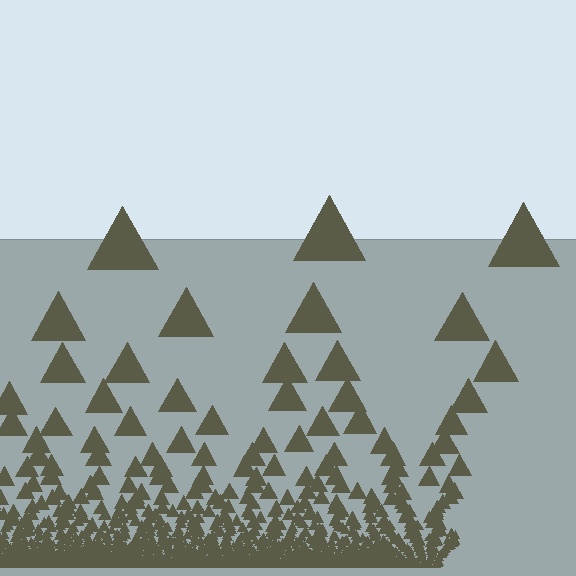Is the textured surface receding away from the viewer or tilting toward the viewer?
The surface appears to tilt toward the viewer. Texture elements get larger and sparser toward the top.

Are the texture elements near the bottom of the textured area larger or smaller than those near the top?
Smaller. The gradient is inverted — elements near the bottom are smaller and denser.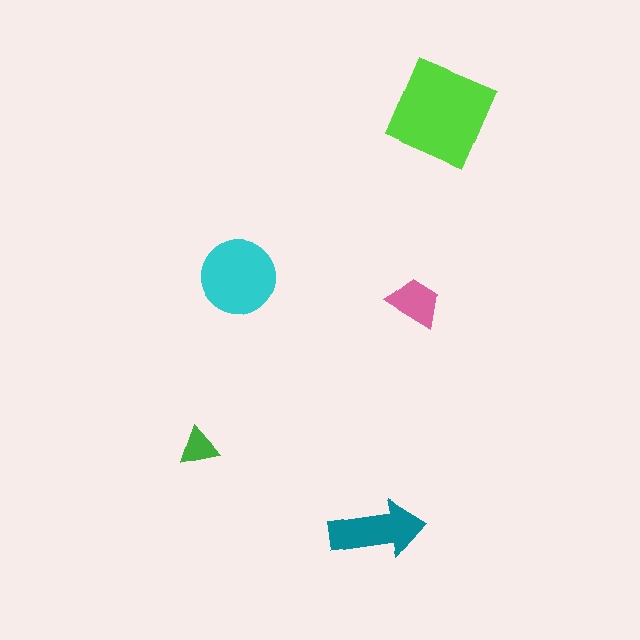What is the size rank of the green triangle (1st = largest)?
5th.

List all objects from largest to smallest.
The lime diamond, the cyan circle, the teal arrow, the pink trapezoid, the green triangle.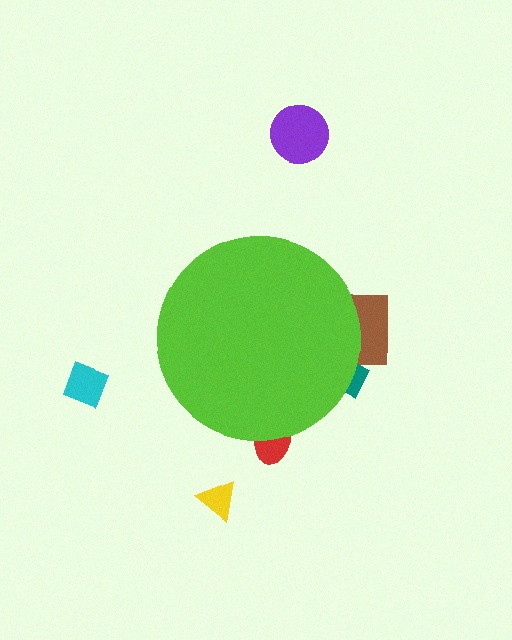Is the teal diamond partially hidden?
Yes, the teal diamond is partially hidden behind the lime circle.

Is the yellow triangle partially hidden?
No, the yellow triangle is fully visible.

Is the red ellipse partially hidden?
Yes, the red ellipse is partially hidden behind the lime circle.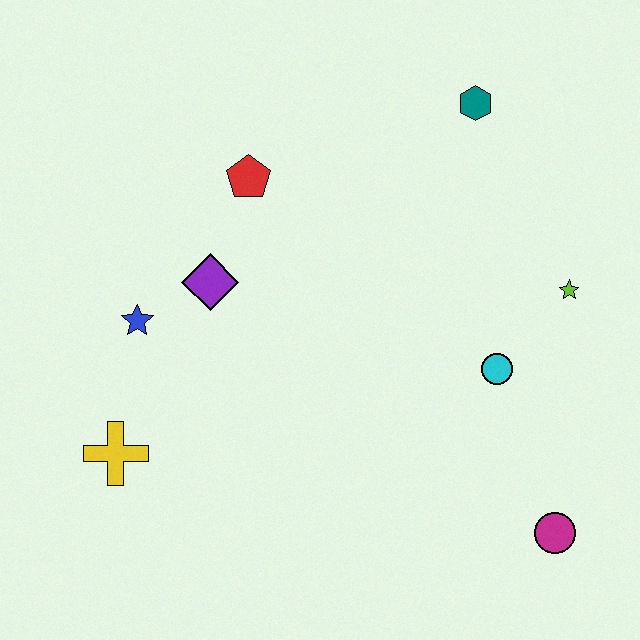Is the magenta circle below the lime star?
Yes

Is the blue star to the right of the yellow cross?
Yes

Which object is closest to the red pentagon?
The purple diamond is closest to the red pentagon.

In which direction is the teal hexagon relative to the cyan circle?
The teal hexagon is above the cyan circle.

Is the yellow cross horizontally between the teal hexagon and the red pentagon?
No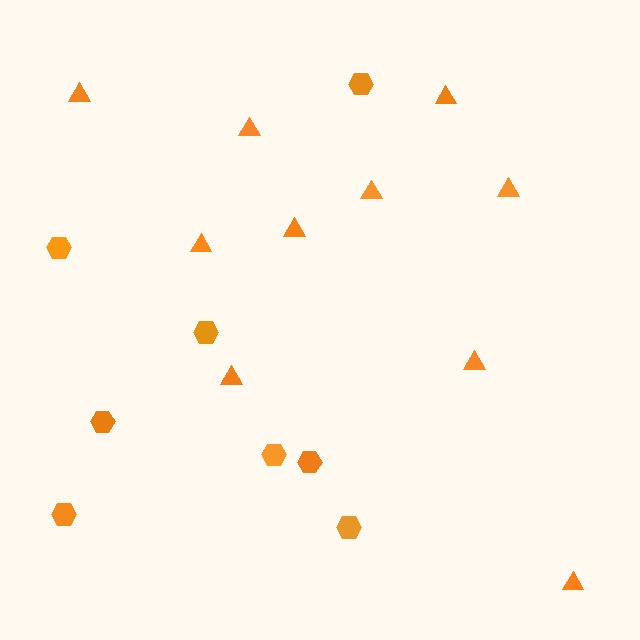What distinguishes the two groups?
There are 2 groups: one group of hexagons (8) and one group of triangles (10).